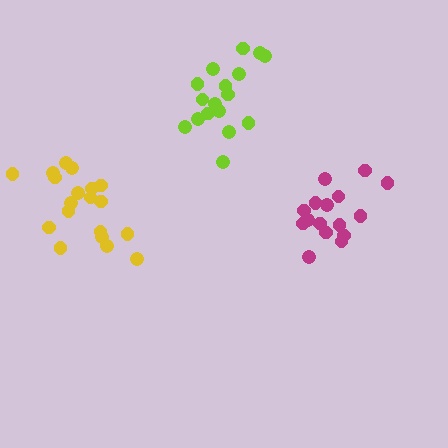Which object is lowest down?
The magenta cluster is bottommost.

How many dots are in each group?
Group 1: 19 dots, Group 2: 17 dots, Group 3: 16 dots (52 total).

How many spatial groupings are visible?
There are 3 spatial groupings.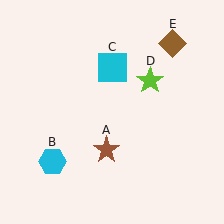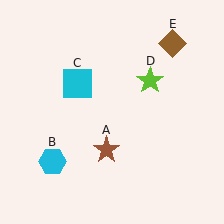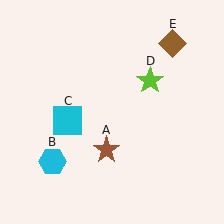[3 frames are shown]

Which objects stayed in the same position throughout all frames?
Brown star (object A) and cyan hexagon (object B) and lime star (object D) and brown diamond (object E) remained stationary.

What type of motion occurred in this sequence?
The cyan square (object C) rotated counterclockwise around the center of the scene.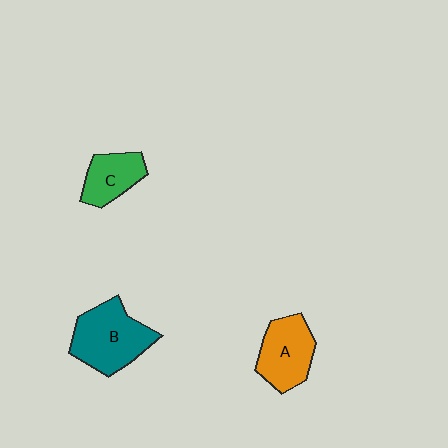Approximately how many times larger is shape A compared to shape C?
Approximately 1.3 times.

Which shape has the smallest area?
Shape C (green).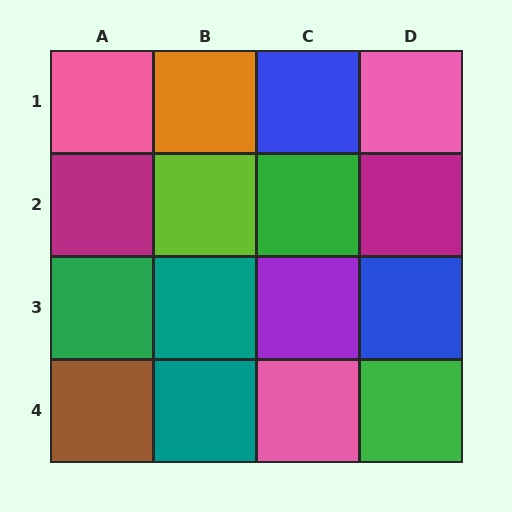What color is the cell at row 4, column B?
Teal.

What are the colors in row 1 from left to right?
Pink, orange, blue, pink.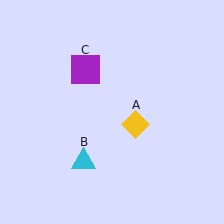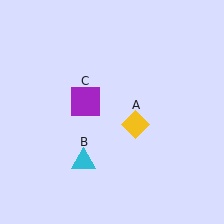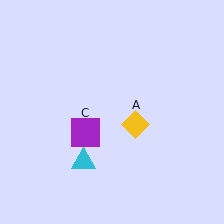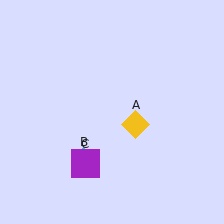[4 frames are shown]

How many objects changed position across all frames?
1 object changed position: purple square (object C).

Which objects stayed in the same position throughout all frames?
Yellow diamond (object A) and cyan triangle (object B) remained stationary.